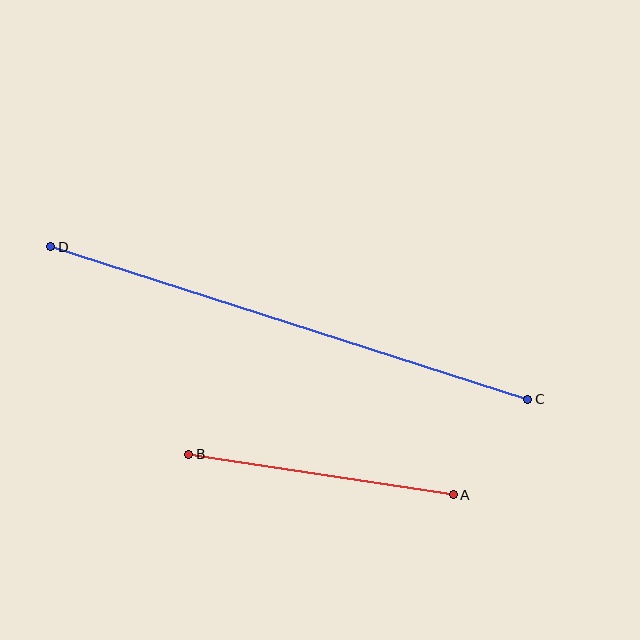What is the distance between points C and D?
The distance is approximately 501 pixels.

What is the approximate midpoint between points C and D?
The midpoint is at approximately (289, 323) pixels.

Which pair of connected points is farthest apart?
Points C and D are farthest apart.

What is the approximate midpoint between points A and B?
The midpoint is at approximately (321, 474) pixels.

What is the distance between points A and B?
The distance is approximately 268 pixels.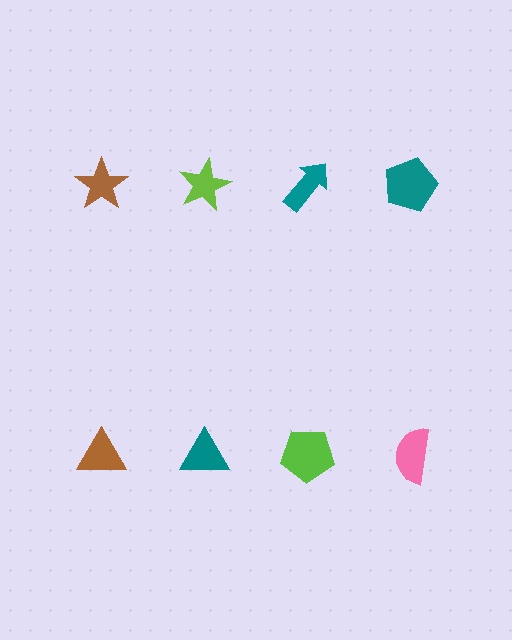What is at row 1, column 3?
A teal arrow.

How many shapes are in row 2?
4 shapes.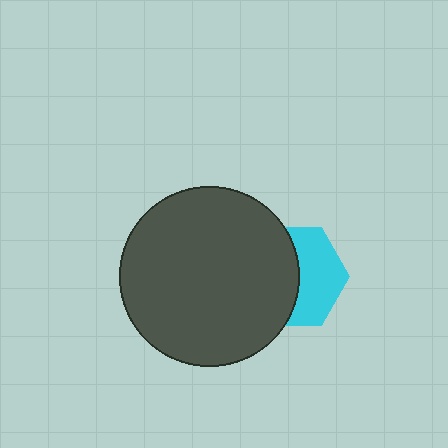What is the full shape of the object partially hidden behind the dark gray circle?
The partially hidden object is a cyan hexagon.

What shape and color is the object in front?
The object in front is a dark gray circle.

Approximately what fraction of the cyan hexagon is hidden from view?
Roughly 53% of the cyan hexagon is hidden behind the dark gray circle.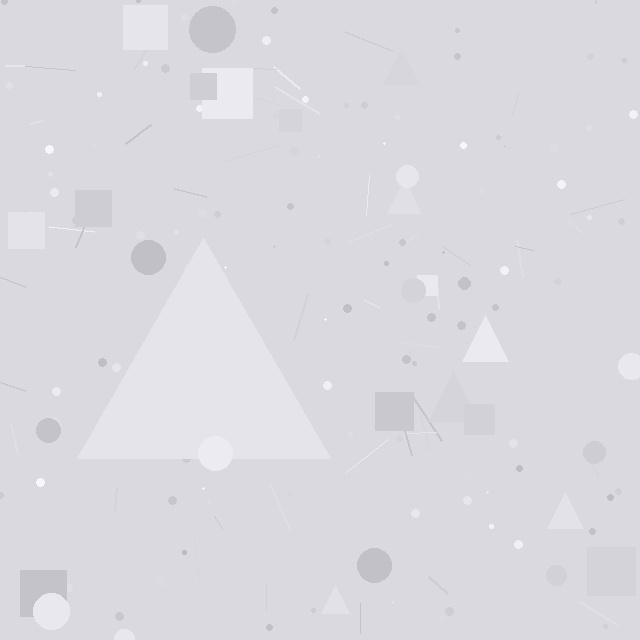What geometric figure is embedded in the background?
A triangle is embedded in the background.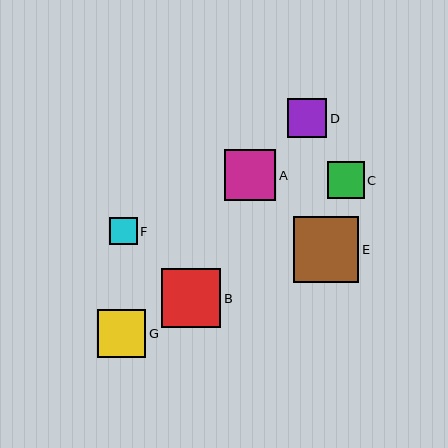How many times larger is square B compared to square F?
Square B is approximately 2.2 times the size of square F.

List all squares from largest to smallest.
From largest to smallest: E, B, A, G, D, C, F.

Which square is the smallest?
Square F is the smallest with a size of approximately 27 pixels.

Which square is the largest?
Square E is the largest with a size of approximately 66 pixels.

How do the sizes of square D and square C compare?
Square D and square C are approximately the same size.